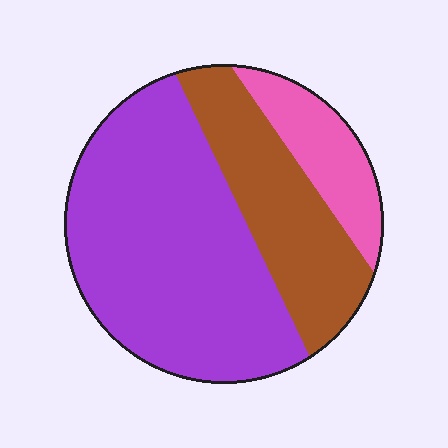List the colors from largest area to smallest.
From largest to smallest: purple, brown, pink.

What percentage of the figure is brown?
Brown takes up about one quarter (1/4) of the figure.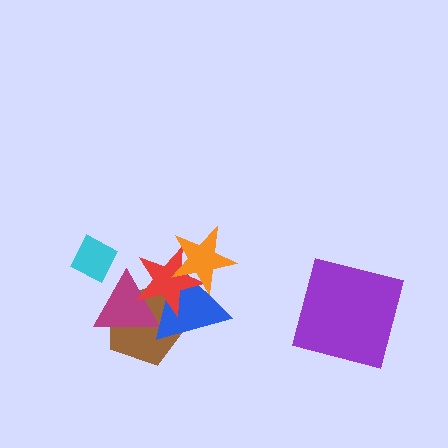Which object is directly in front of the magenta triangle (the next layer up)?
The blue triangle is directly in front of the magenta triangle.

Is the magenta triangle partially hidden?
Yes, it is partially covered by another shape.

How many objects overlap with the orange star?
2 objects overlap with the orange star.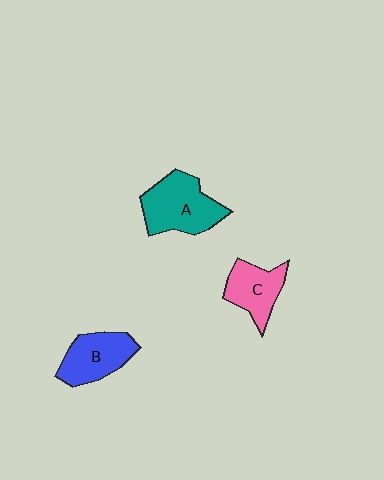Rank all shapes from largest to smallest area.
From largest to smallest: A (teal), B (blue), C (pink).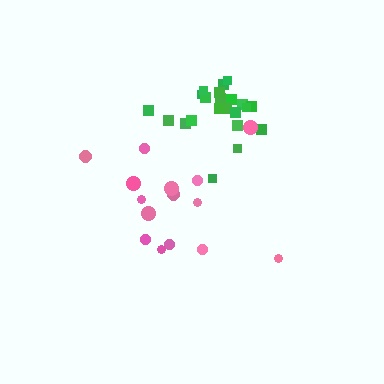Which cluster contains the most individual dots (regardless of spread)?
Green (22).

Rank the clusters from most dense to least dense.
green, pink.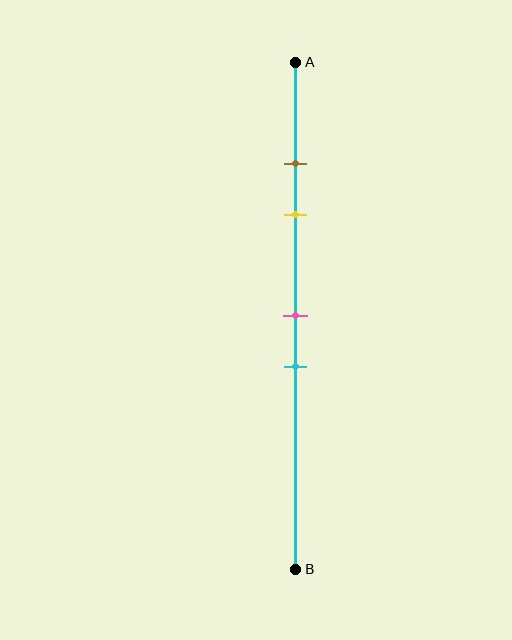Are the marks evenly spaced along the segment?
No, the marks are not evenly spaced.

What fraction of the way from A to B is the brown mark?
The brown mark is approximately 20% (0.2) of the way from A to B.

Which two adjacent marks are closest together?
The brown and yellow marks are the closest adjacent pair.